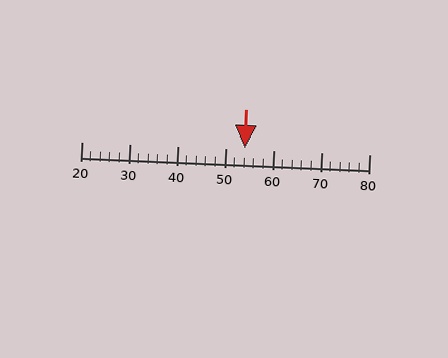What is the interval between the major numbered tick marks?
The major tick marks are spaced 10 units apart.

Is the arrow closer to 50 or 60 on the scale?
The arrow is closer to 50.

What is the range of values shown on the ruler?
The ruler shows values from 20 to 80.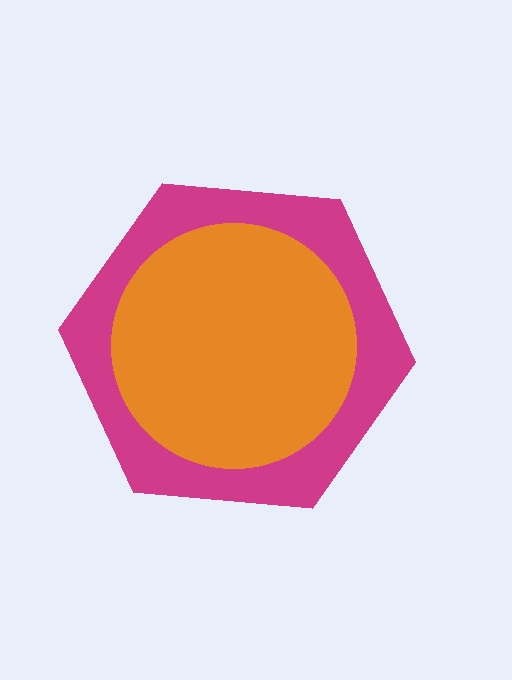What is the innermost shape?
The orange circle.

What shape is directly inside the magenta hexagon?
The orange circle.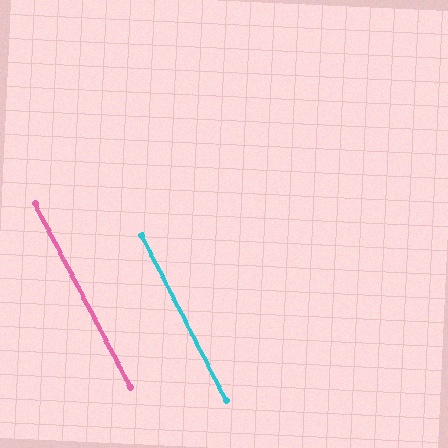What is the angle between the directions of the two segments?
Approximately 1 degree.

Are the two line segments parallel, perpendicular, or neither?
Parallel — their directions differ by only 0.5°.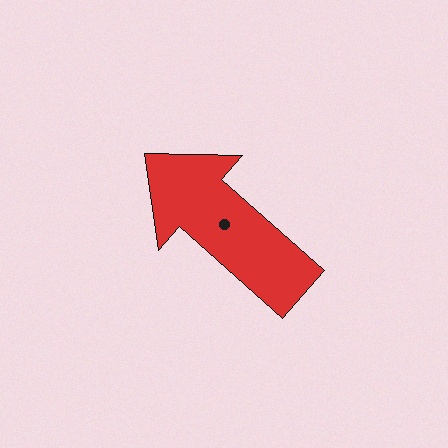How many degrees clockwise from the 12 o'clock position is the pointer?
Approximately 312 degrees.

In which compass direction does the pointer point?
Northwest.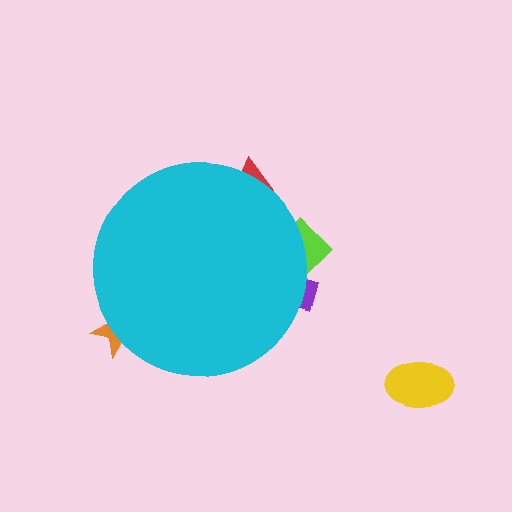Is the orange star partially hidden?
Yes, the orange star is partially hidden behind the cyan circle.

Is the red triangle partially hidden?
Yes, the red triangle is partially hidden behind the cyan circle.